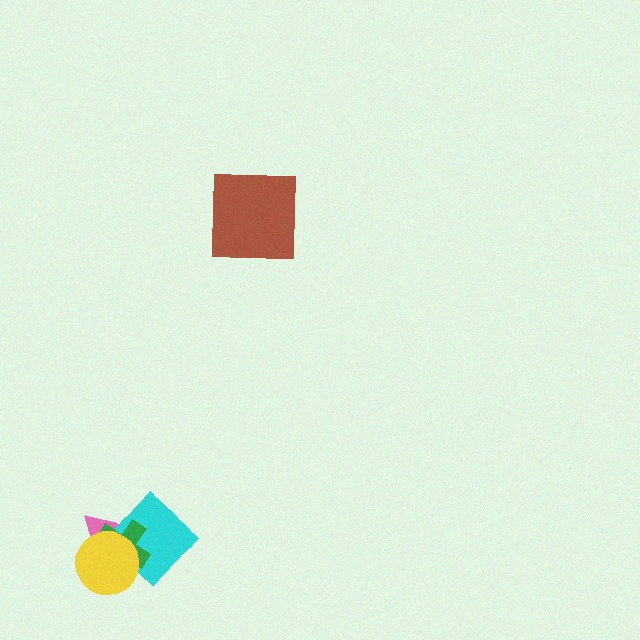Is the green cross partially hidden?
Yes, it is partially covered by another shape.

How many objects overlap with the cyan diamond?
3 objects overlap with the cyan diamond.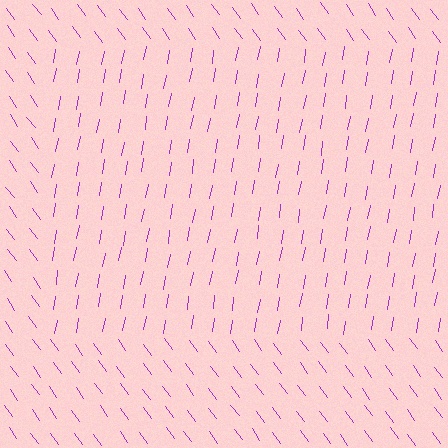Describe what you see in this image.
The image is filled with small purple line segments. A rectangle region in the image has lines oriented differently from the surrounding lines, creating a visible texture boundary.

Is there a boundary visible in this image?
Yes, there is a texture boundary formed by a change in line orientation.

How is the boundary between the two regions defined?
The boundary is defined purely by a change in line orientation (approximately 45 degrees difference). All lines are the same color and thickness.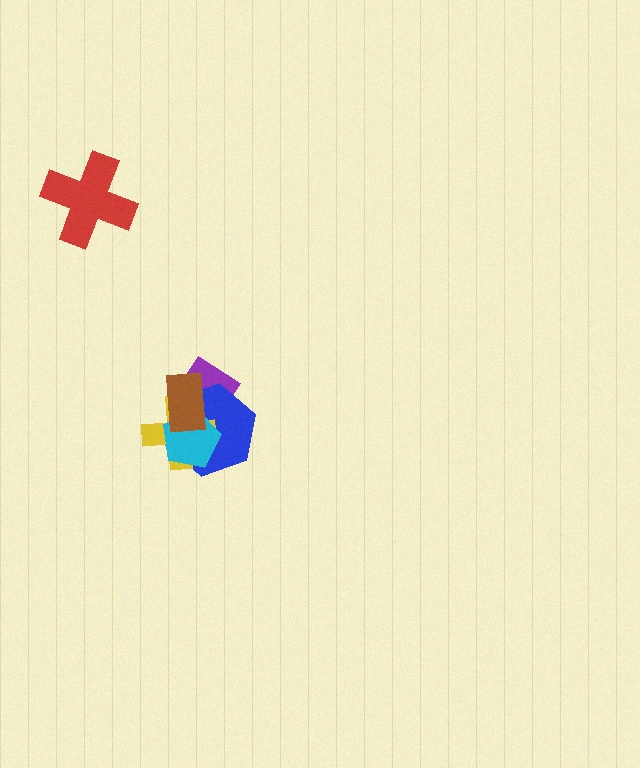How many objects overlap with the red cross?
0 objects overlap with the red cross.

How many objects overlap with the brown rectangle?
4 objects overlap with the brown rectangle.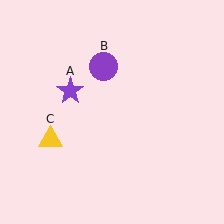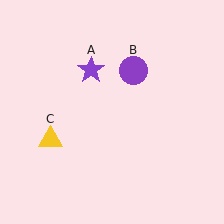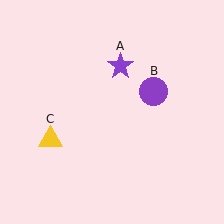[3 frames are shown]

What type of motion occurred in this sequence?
The purple star (object A), purple circle (object B) rotated clockwise around the center of the scene.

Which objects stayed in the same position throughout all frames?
Yellow triangle (object C) remained stationary.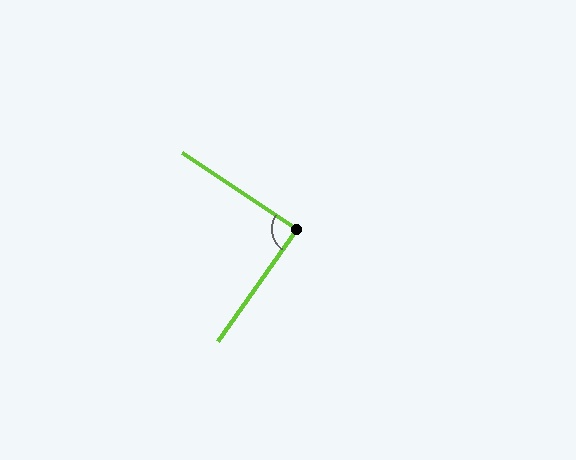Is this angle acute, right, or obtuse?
It is approximately a right angle.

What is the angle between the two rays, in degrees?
Approximately 88 degrees.